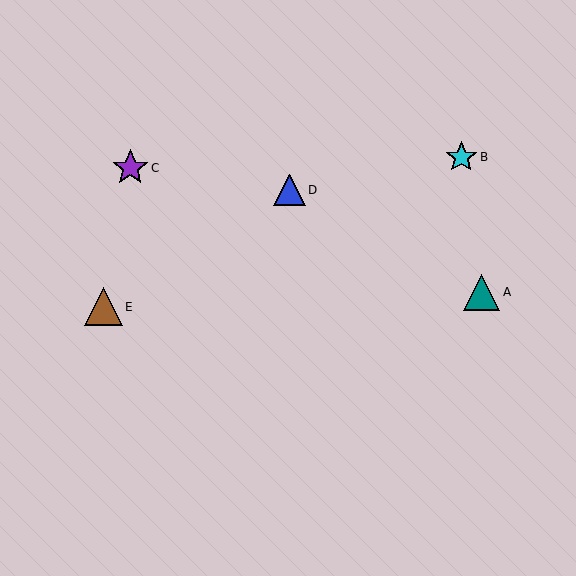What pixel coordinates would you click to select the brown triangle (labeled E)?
Click at (103, 307) to select the brown triangle E.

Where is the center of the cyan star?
The center of the cyan star is at (461, 157).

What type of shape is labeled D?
Shape D is a blue triangle.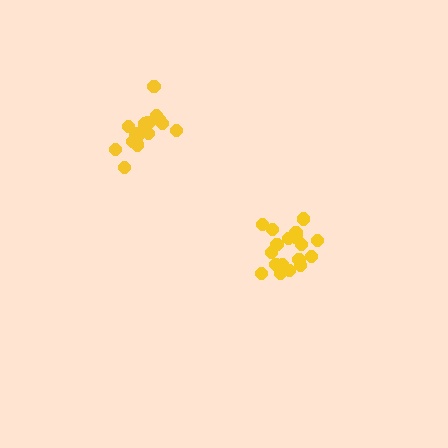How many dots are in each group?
Group 1: 18 dots, Group 2: 17 dots (35 total).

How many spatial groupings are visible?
There are 2 spatial groupings.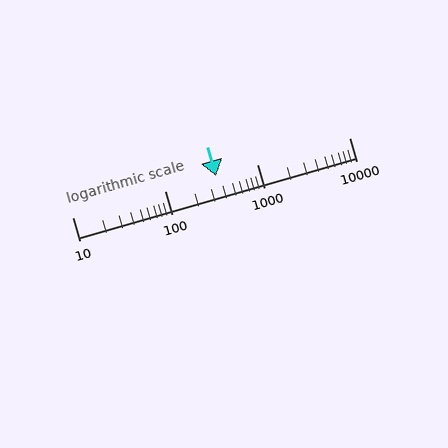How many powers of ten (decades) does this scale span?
The scale spans 3 decades, from 10 to 10000.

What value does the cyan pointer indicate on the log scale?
The pointer indicates approximately 360.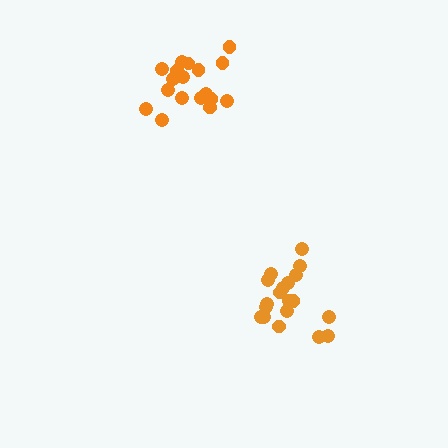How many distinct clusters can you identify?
There are 2 distinct clusters.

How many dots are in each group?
Group 1: 18 dots, Group 2: 19 dots (37 total).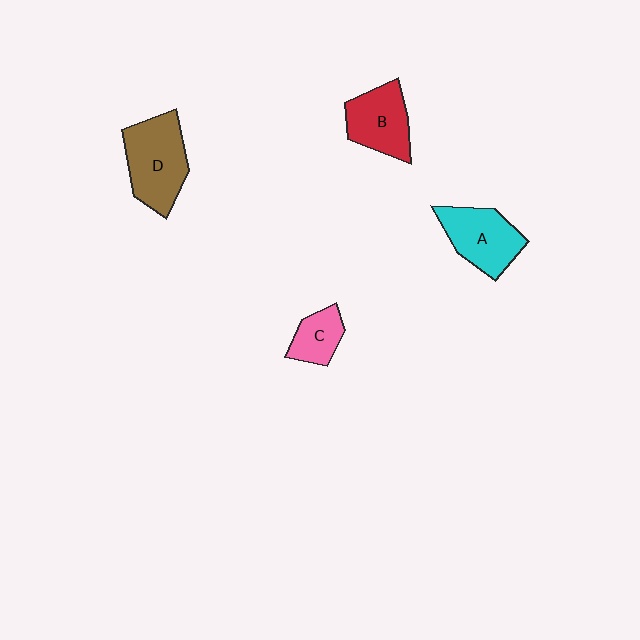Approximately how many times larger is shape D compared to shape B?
Approximately 1.3 times.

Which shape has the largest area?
Shape D (brown).